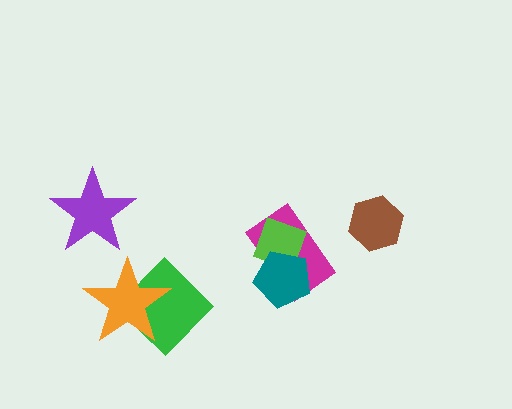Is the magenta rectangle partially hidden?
Yes, it is partially covered by another shape.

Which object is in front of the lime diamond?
The teal pentagon is in front of the lime diamond.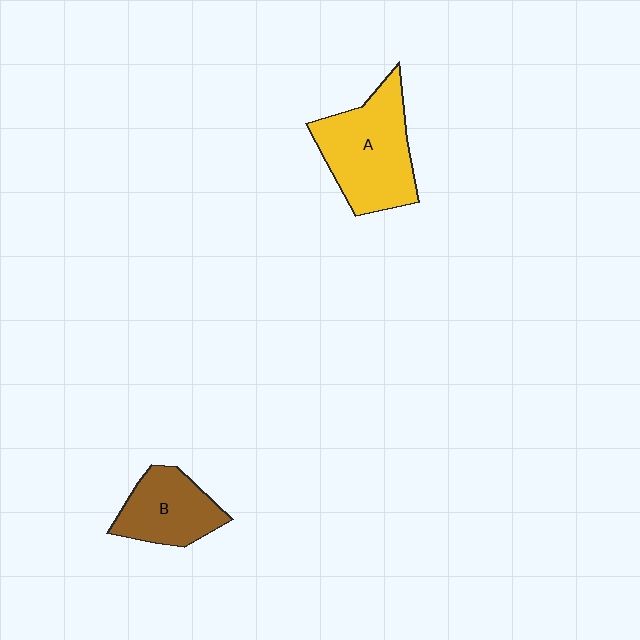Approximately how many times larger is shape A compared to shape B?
Approximately 1.5 times.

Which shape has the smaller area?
Shape B (brown).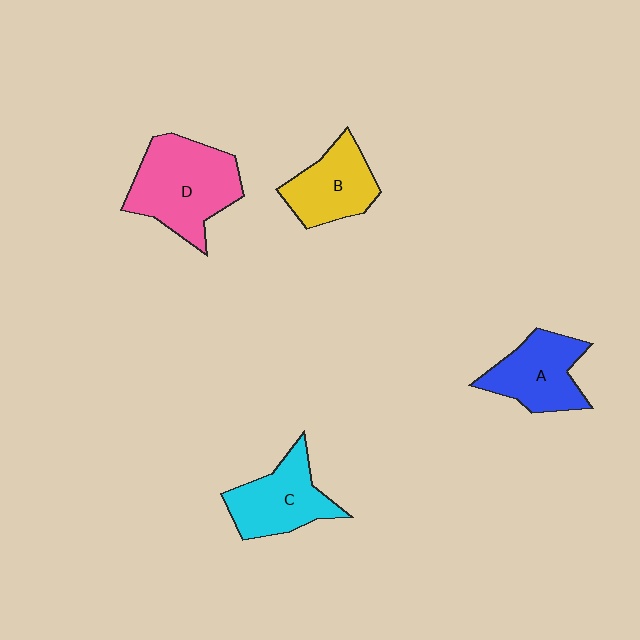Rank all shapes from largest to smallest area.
From largest to smallest: D (pink), C (cyan), A (blue), B (yellow).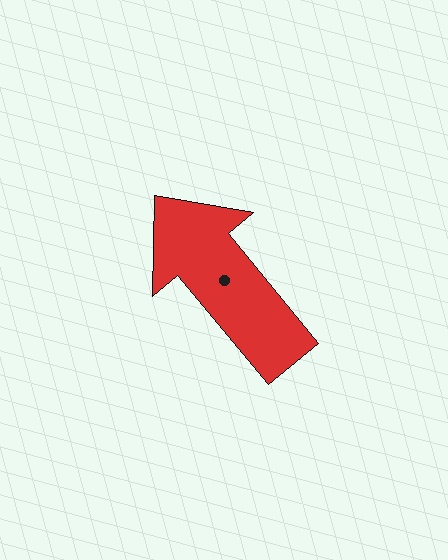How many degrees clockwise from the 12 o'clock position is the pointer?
Approximately 320 degrees.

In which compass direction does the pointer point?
Northwest.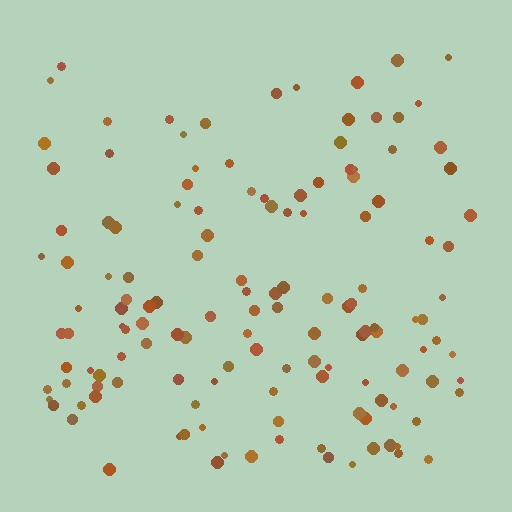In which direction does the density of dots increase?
From top to bottom, with the bottom side densest.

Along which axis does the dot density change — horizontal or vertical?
Vertical.